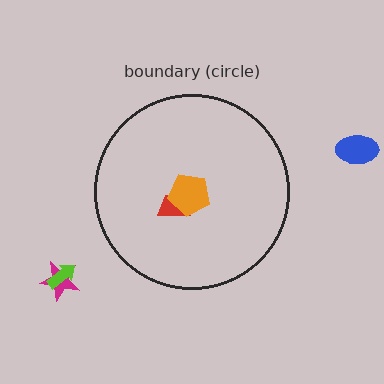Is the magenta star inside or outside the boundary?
Outside.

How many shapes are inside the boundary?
2 inside, 3 outside.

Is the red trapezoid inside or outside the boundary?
Inside.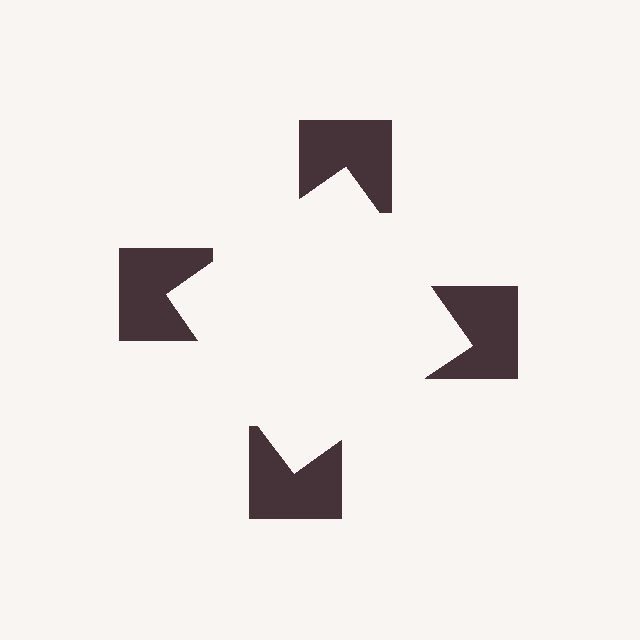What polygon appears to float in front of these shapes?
An illusory square — its edges are inferred from the aligned wedge cuts in the notched squares, not physically drawn.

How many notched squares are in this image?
There are 4 — one at each vertex of the illusory square.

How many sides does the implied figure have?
4 sides.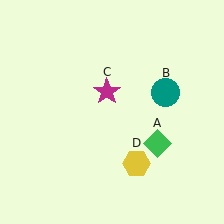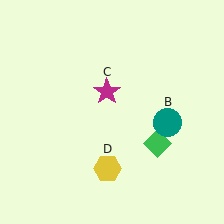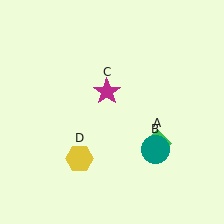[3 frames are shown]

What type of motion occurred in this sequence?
The teal circle (object B), yellow hexagon (object D) rotated clockwise around the center of the scene.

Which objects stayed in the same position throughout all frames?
Green diamond (object A) and magenta star (object C) remained stationary.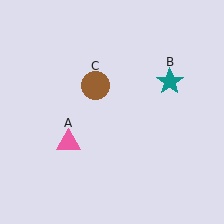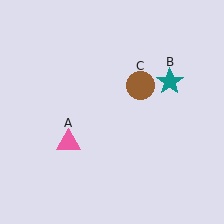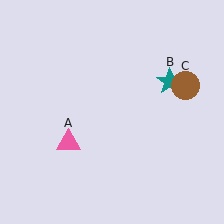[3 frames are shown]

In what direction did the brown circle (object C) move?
The brown circle (object C) moved right.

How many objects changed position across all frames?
1 object changed position: brown circle (object C).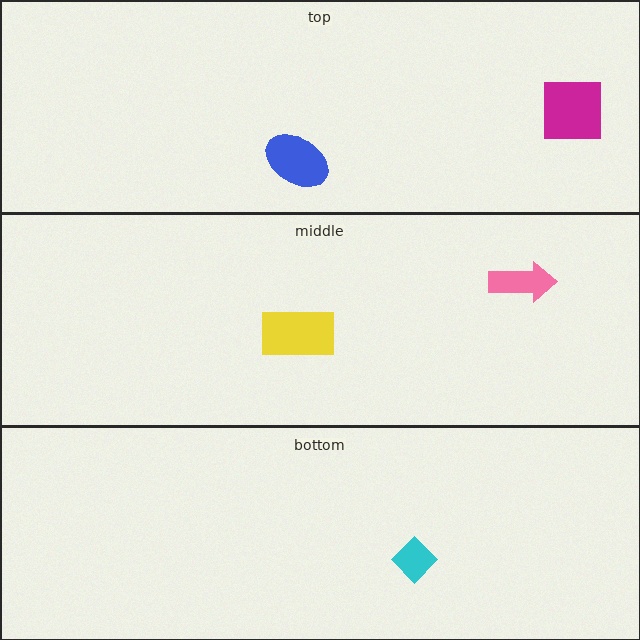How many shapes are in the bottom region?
1.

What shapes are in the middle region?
The pink arrow, the yellow rectangle.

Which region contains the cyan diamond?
The bottom region.